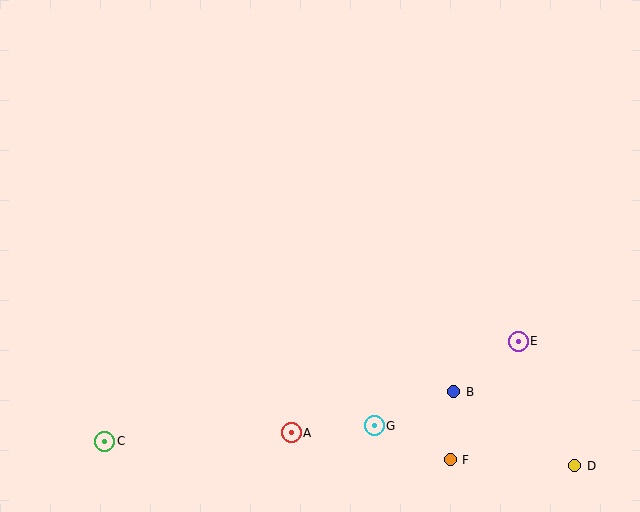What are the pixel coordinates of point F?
Point F is at (450, 460).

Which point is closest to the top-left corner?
Point C is closest to the top-left corner.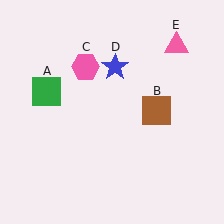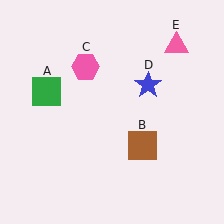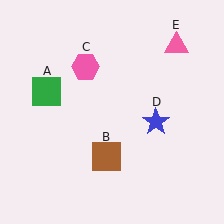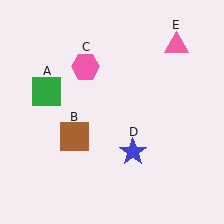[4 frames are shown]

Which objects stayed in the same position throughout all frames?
Green square (object A) and pink hexagon (object C) and pink triangle (object E) remained stationary.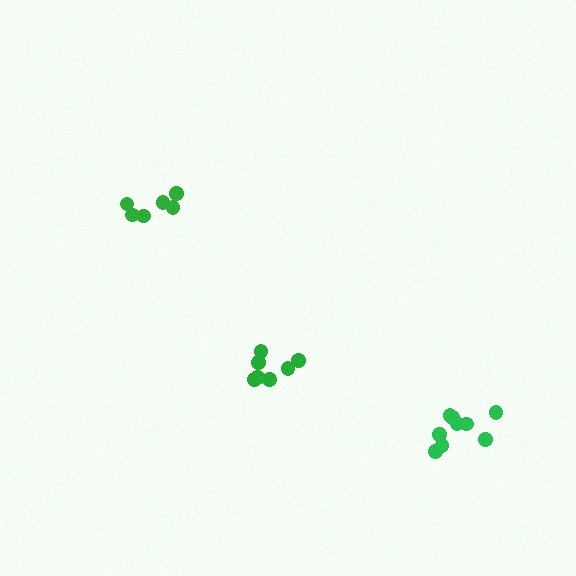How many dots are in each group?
Group 1: 6 dots, Group 2: 9 dots, Group 3: 7 dots (22 total).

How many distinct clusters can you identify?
There are 3 distinct clusters.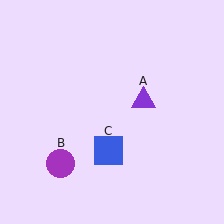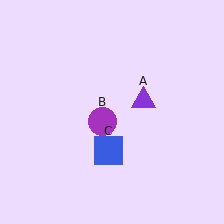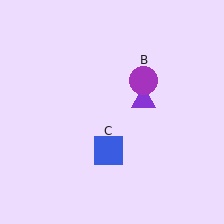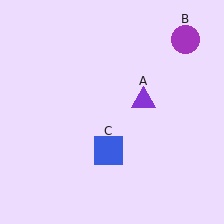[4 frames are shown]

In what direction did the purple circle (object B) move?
The purple circle (object B) moved up and to the right.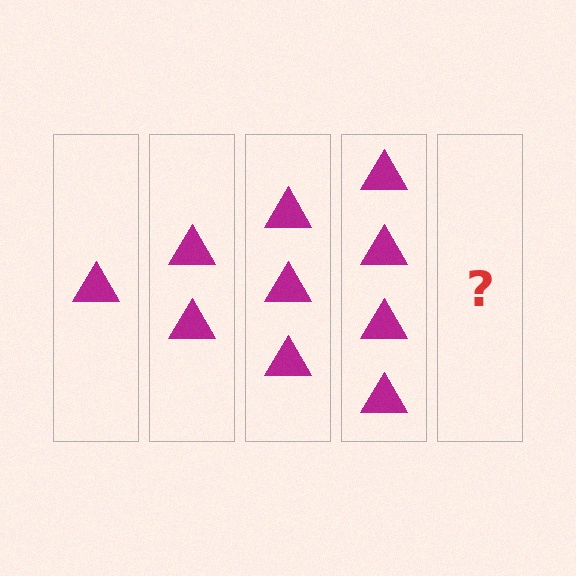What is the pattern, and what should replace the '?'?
The pattern is that each step adds one more triangle. The '?' should be 5 triangles.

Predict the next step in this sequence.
The next step is 5 triangles.